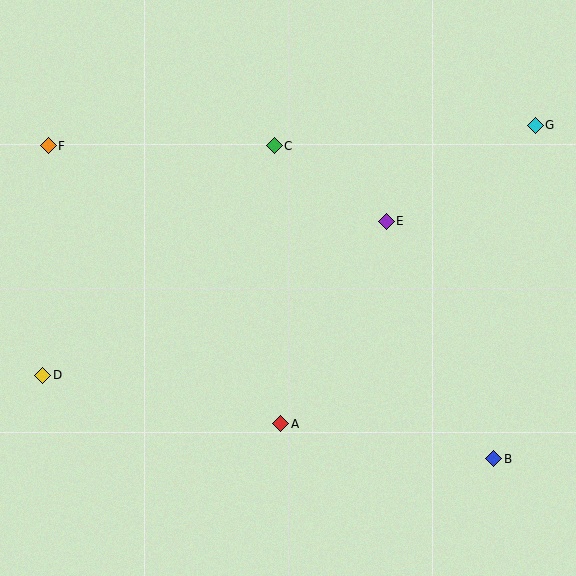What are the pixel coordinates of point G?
Point G is at (535, 125).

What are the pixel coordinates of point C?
Point C is at (274, 146).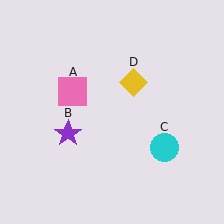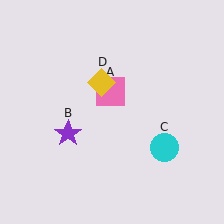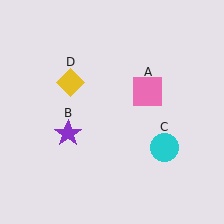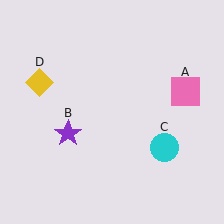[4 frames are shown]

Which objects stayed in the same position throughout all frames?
Purple star (object B) and cyan circle (object C) remained stationary.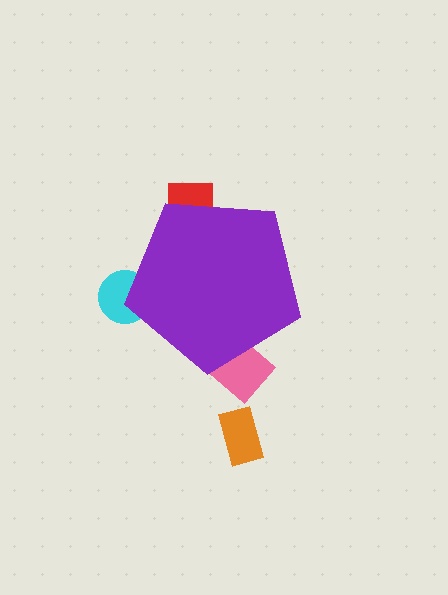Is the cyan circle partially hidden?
Yes, the cyan circle is partially hidden behind the purple pentagon.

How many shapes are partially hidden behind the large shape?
3 shapes are partially hidden.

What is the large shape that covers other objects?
A purple pentagon.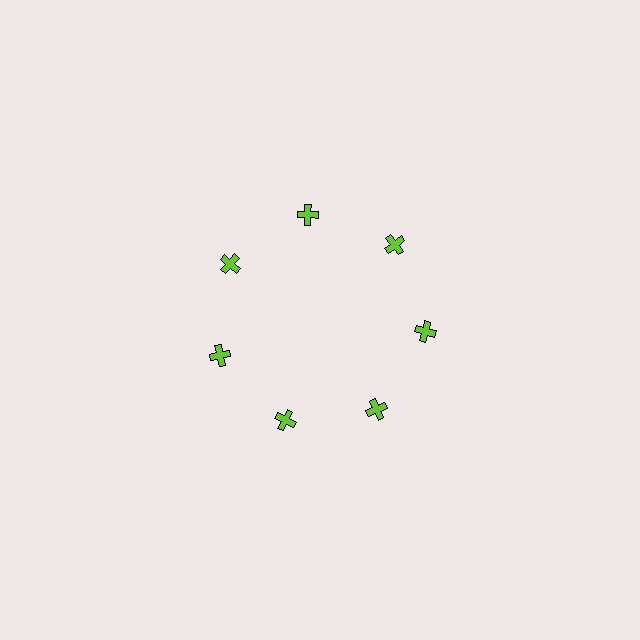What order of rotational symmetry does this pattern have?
This pattern has 7-fold rotational symmetry.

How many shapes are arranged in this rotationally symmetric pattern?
There are 7 shapes, arranged in 7 groups of 1.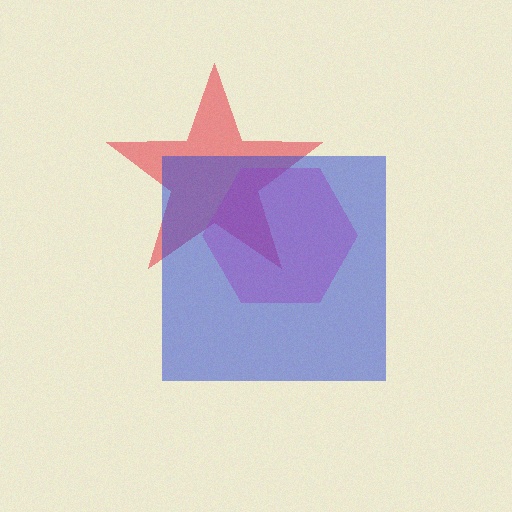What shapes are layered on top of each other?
The layered shapes are: a red star, a blue square, a purple hexagon.